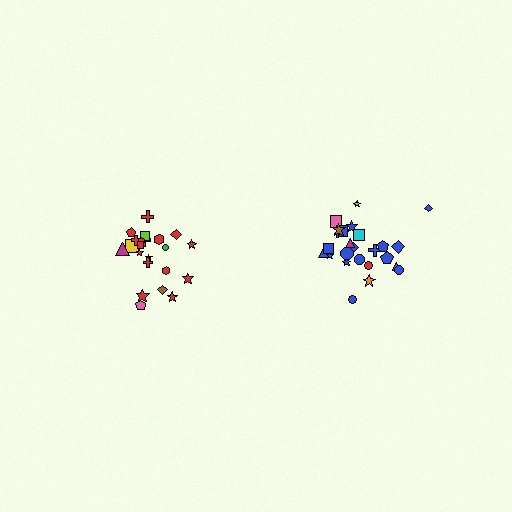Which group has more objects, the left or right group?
The right group.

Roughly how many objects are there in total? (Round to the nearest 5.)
Roughly 45 objects in total.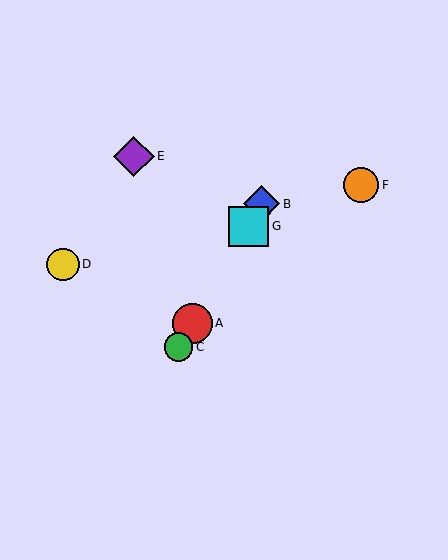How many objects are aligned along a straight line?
4 objects (A, B, C, G) are aligned along a straight line.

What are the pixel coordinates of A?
Object A is at (192, 323).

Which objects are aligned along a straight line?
Objects A, B, C, G are aligned along a straight line.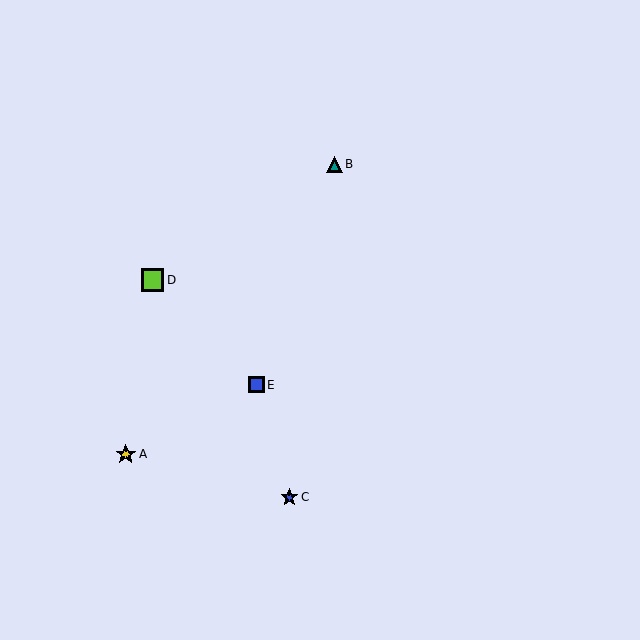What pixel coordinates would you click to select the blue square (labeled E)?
Click at (257, 385) to select the blue square E.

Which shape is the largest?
The lime square (labeled D) is the largest.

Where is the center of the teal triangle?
The center of the teal triangle is at (334, 164).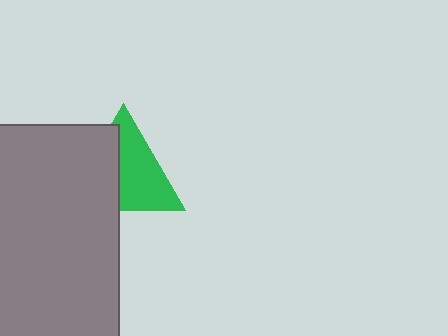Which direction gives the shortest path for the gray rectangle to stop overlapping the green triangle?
Moving left gives the shortest separation.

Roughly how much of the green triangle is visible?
About half of it is visible (roughly 57%).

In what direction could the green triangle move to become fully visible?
The green triangle could move right. That would shift it out from behind the gray rectangle entirely.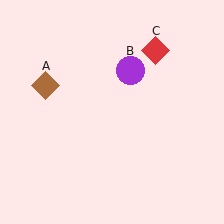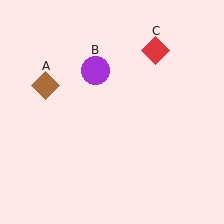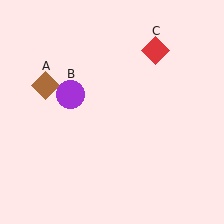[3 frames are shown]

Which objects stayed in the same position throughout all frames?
Brown diamond (object A) and red diamond (object C) remained stationary.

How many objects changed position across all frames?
1 object changed position: purple circle (object B).